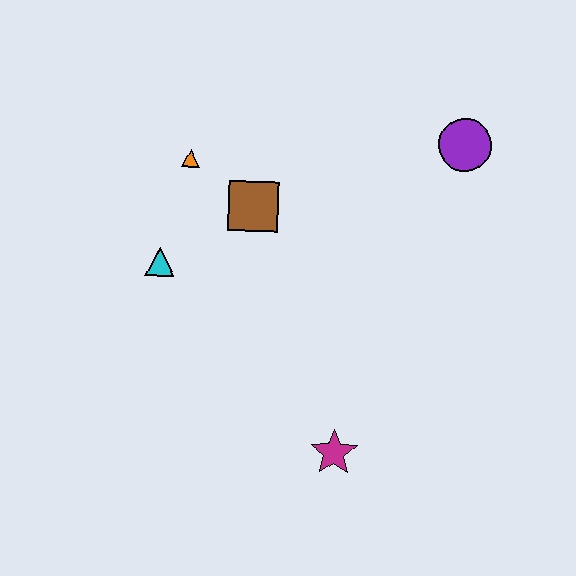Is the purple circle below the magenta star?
No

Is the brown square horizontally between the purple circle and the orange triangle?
Yes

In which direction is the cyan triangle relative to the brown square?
The cyan triangle is to the left of the brown square.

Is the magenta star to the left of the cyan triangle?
No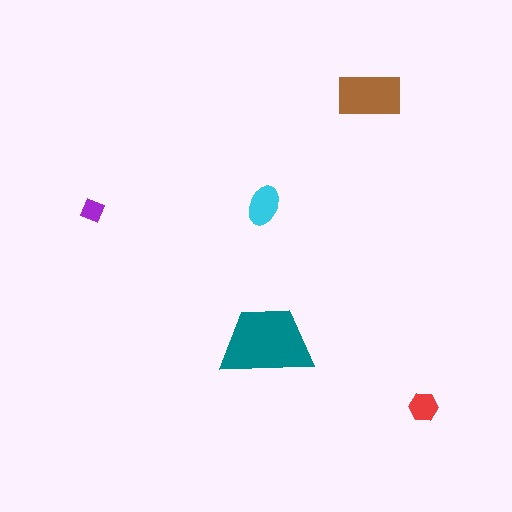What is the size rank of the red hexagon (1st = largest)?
4th.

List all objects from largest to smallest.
The teal trapezoid, the brown rectangle, the cyan ellipse, the red hexagon, the purple diamond.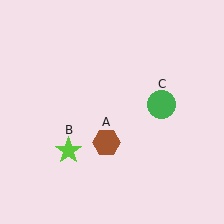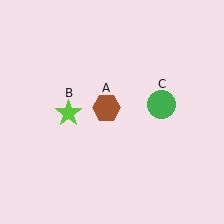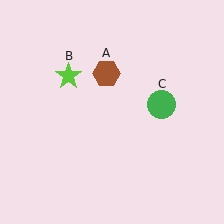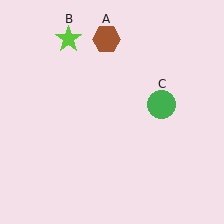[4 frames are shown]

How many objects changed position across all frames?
2 objects changed position: brown hexagon (object A), lime star (object B).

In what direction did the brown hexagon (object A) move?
The brown hexagon (object A) moved up.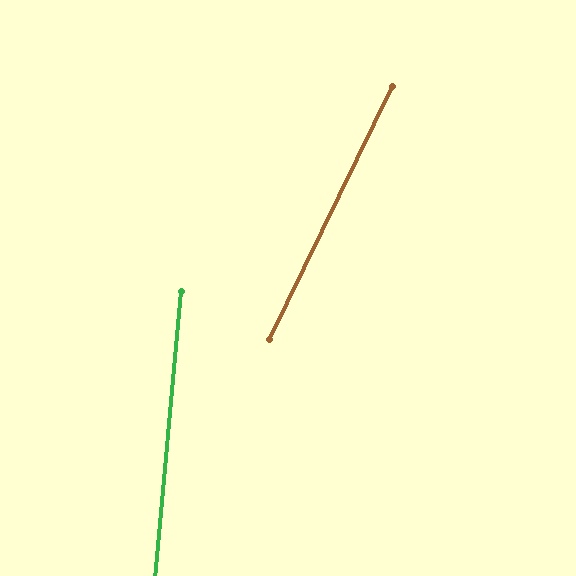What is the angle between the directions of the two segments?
Approximately 21 degrees.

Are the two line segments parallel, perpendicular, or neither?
Neither parallel nor perpendicular — they differ by about 21°.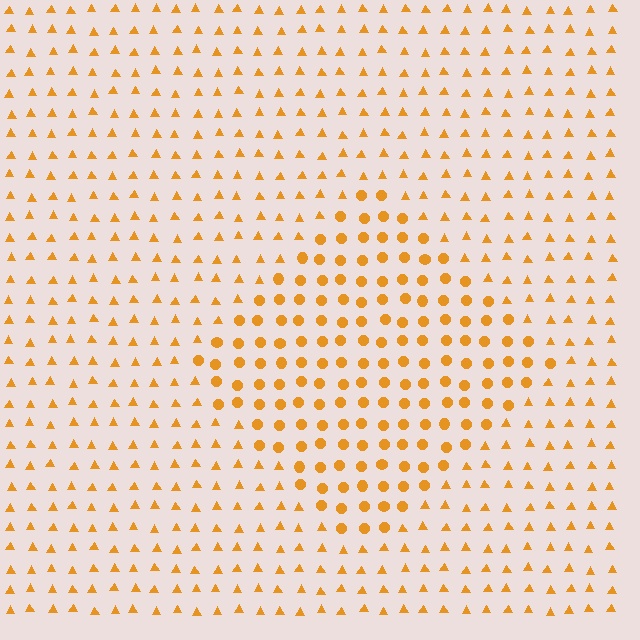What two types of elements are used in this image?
The image uses circles inside the diamond region and triangles outside it.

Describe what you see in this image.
The image is filled with small orange elements arranged in a uniform grid. A diamond-shaped region contains circles, while the surrounding area contains triangles. The boundary is defined purely by the change in element shape.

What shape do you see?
I see a diamond.